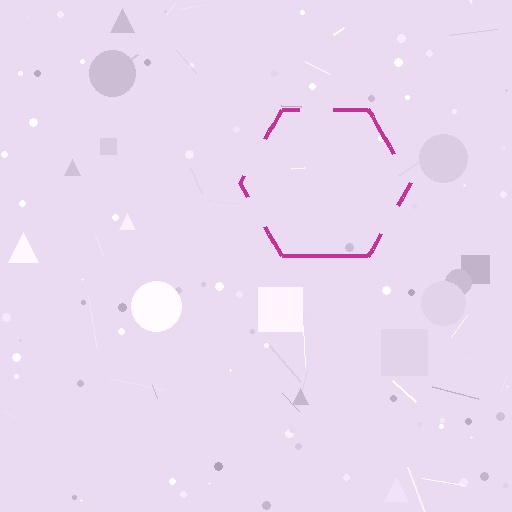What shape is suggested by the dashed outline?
The dashed outline suggests a hexagon.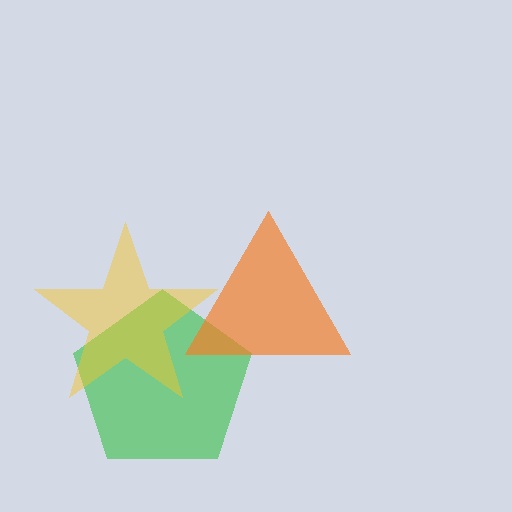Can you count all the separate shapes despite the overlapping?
Yes, there are 3 separate shapes.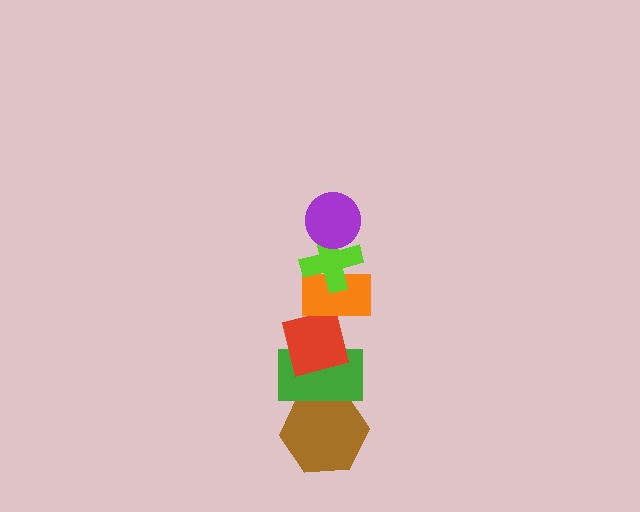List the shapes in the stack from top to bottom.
From top to bottom: the purple circle, the lime cross, the orange rectangle, the red square, the green rectangle, the brown hexagon.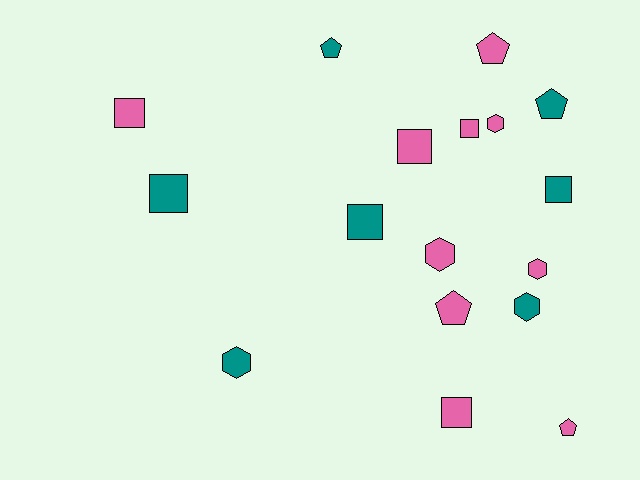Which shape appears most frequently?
Square, with 7 objects.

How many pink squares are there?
There are 4 pink squares.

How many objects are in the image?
There are 17 objects.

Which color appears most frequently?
Pink, with 10 objects.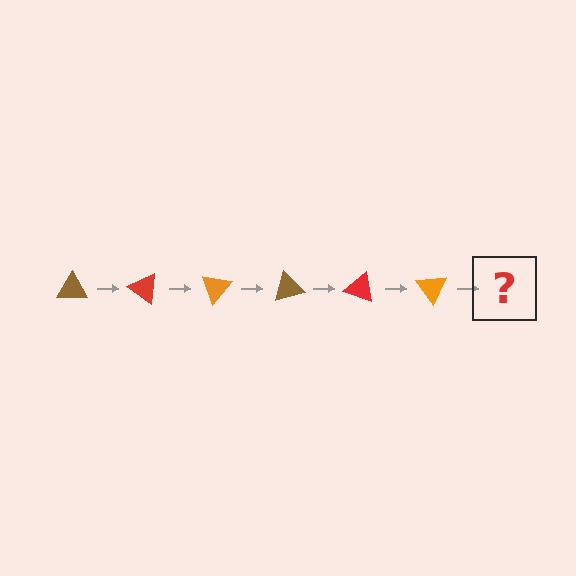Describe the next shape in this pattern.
It should be a brown triangle, rotated 210 degrees from the start.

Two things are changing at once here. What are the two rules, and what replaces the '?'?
The two rules are that it rotates 35 degrees each step and the color cycles through brown, red, and orange. The '?' should be a brown triangle, rotated 210 degrees from the start.